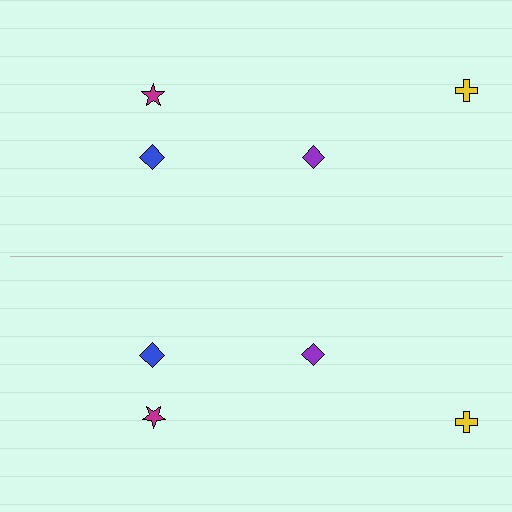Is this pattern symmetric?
Yes, this pattern has bilateral (reflection) symmetry.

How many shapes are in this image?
There are 8 shapes in this image.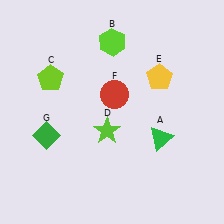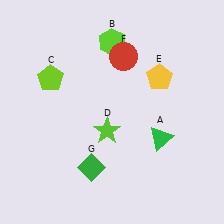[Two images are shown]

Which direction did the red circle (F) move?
The red circle (F) moved up.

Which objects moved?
The objects that moved are: the red circle (F), the green diamond (G).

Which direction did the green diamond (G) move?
The green diamond (G) moved right.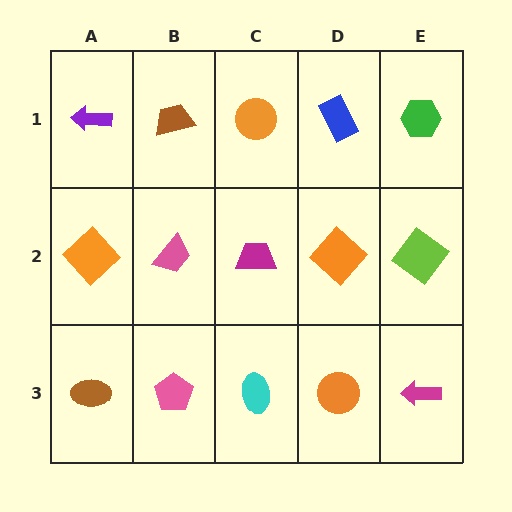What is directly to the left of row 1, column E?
A blue rectangle.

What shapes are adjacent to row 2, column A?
A purple arrow (row 1, column A), a brown ellipse (row 3, column A), a pink trapezoid (row 2, column B).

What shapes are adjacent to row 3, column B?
A pink trapezoid (row 2, column B), a brown ellipse (row 3, column A), a cyan ellipse (row 3, column C).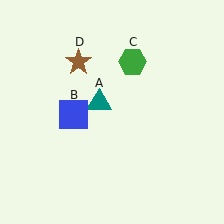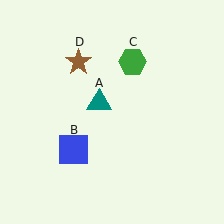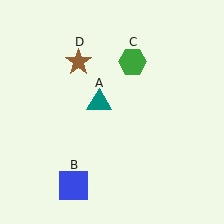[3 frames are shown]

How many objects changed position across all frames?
1 object changed position: blue square (object B).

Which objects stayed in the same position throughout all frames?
Teal triangle (object A) and green hexagon (object C) and brown star (object D) remained stationary.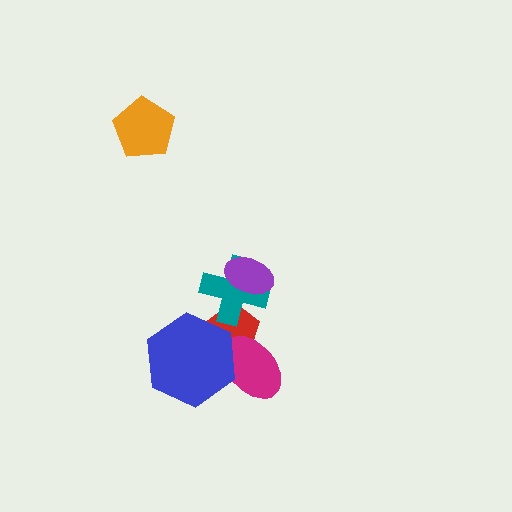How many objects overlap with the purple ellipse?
1 object overlaps with the purple ellipse.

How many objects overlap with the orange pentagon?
0 objects overlap with the orange pentagon.